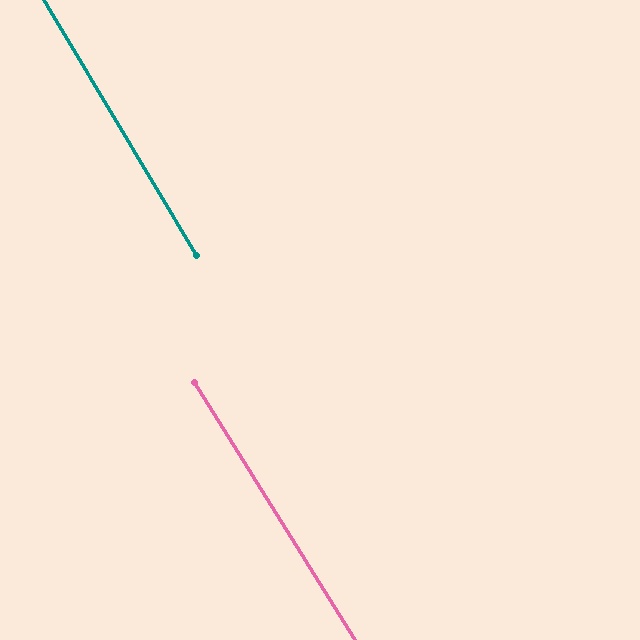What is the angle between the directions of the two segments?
Approximately 1 degree.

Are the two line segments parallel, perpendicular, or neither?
Parallel — their directions differ by only 1.3°.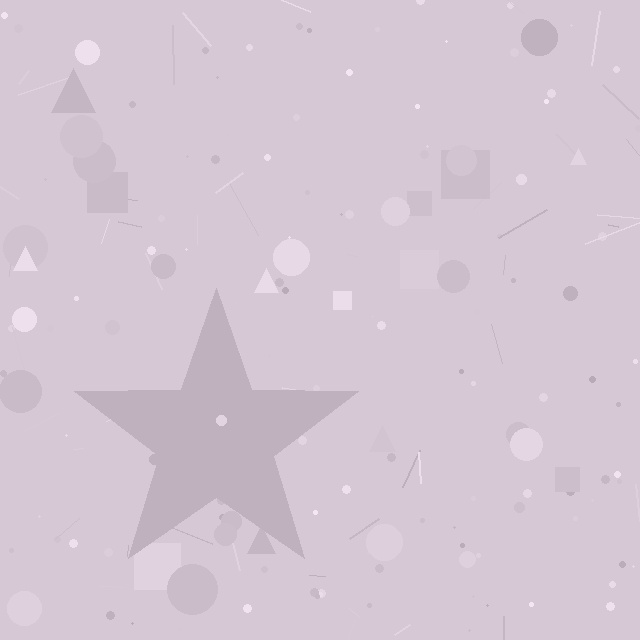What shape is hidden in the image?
A star is hidden in the image.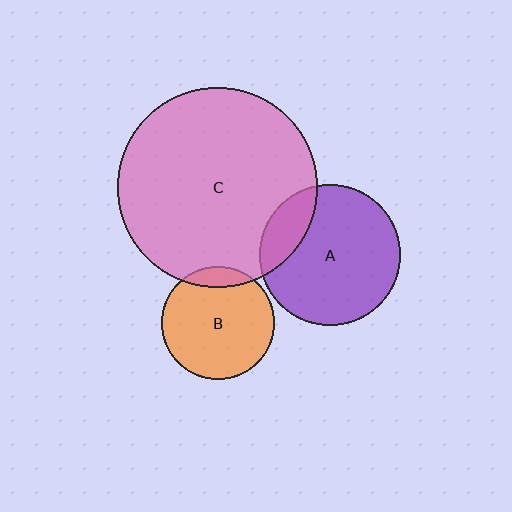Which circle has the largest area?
Circle C (pink).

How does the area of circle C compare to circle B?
Approximately 3.1 times.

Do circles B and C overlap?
Yes.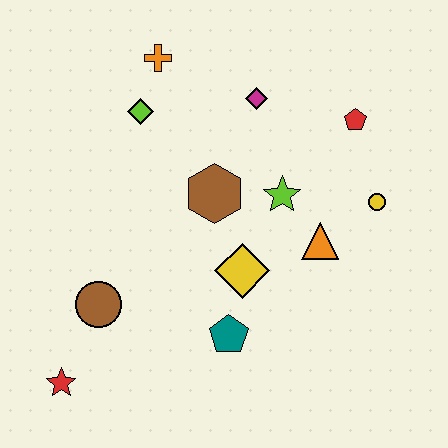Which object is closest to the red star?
The brown circle is closest to the red star.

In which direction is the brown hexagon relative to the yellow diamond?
The brown hexagon is above the yellow diamond.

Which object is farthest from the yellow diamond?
The orange cross is farthest from the yellow diamond.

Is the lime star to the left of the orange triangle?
Yes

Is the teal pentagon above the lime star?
No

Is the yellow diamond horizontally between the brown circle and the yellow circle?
Yes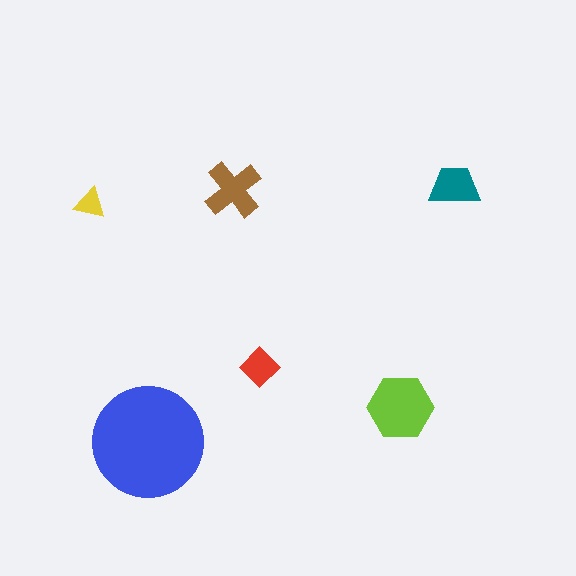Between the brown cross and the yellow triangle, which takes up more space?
The brown cross.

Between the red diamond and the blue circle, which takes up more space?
The blue circle.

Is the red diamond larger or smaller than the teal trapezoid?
Smaller.